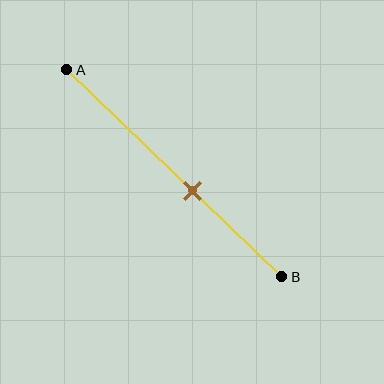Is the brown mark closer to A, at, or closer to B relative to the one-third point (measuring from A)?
The brown mark is closer to point B than the one-third point of segment AB.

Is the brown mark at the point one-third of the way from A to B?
No, the mark is at about 60% from A, not at the 33% one-third point.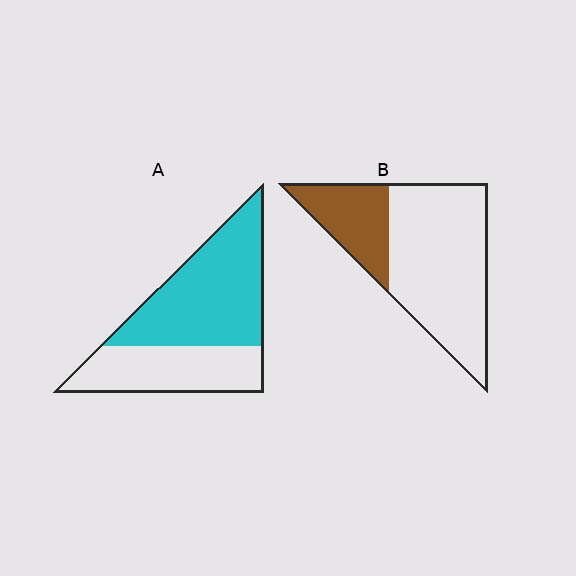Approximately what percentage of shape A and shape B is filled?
A is approximately 60% and B is approximately 30%.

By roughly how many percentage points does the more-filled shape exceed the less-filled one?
By roughly 30 percentage points (A over B).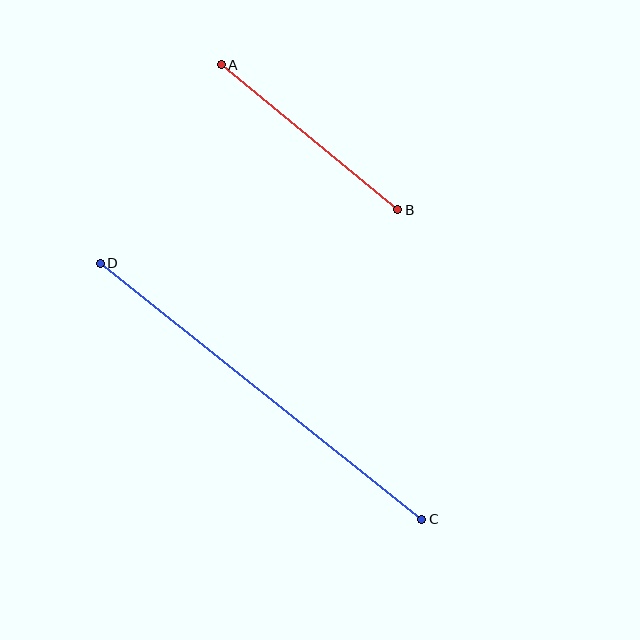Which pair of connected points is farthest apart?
Points C and D are farthest apart.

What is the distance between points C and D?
The distance is approximately 411 pixels.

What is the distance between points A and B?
The distance is approximately 229 pixels.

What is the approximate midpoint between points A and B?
The midpoint is at approximately (309, 137) pixels.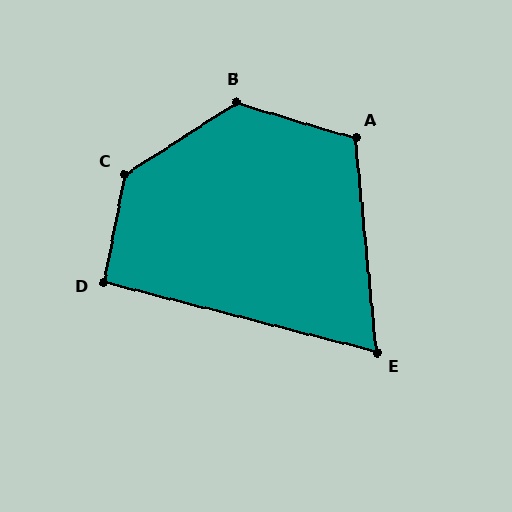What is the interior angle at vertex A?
Approximately 112 degrees (obtuse).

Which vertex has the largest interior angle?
C, at approximately 134 degrees.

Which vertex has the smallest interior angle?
E, at approximately 70 degrees.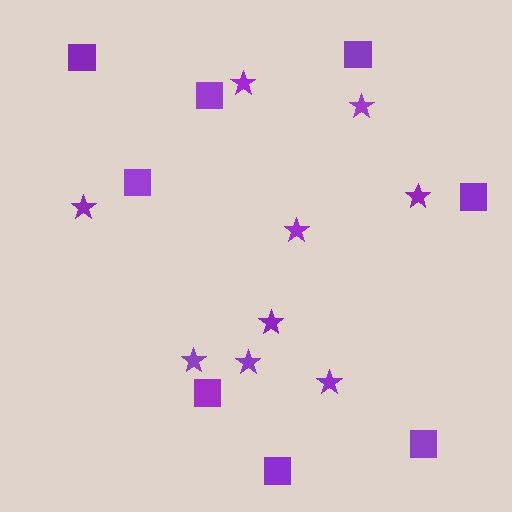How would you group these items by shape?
There are 2 groups: one group of squares (8) and one group of stars (9).